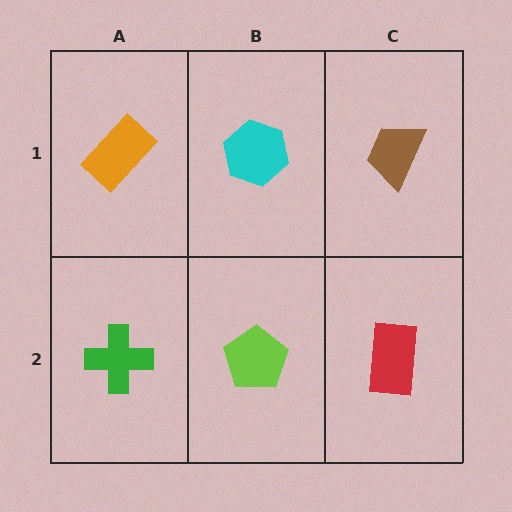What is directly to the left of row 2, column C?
A lime pentagon.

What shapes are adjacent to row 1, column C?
A red rectangle (row 2, column C), a cyan hexagon (row 1, column B).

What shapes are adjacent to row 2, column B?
A cyan hexagon (row 1, column B), a green cross (row 2, column A), a red rectangle (row 2, column C).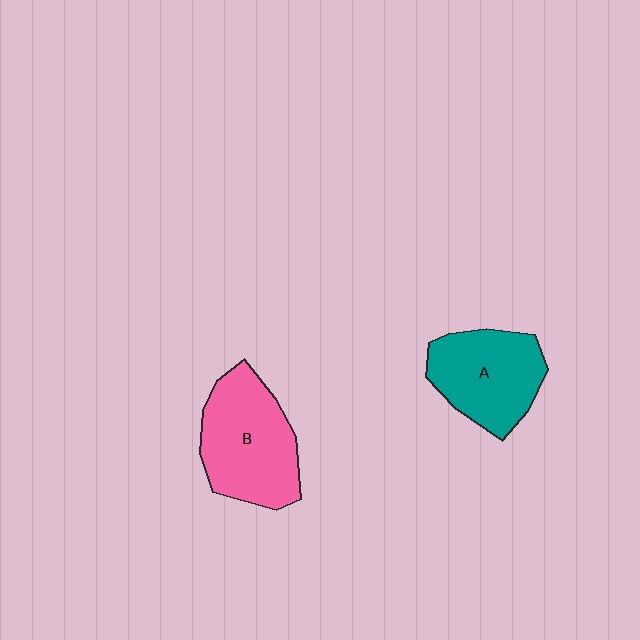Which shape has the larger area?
Shape B (pink).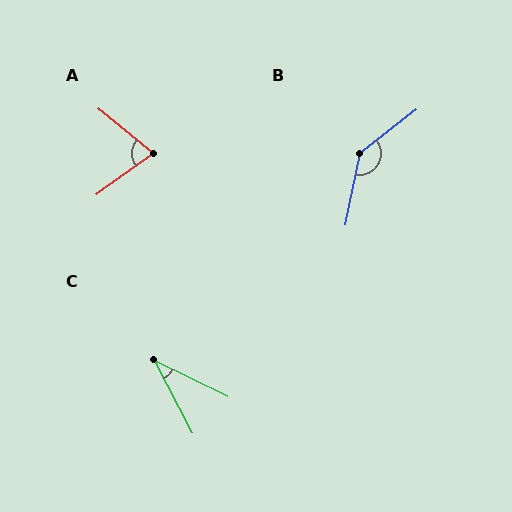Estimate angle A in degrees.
Approximately 76 degrees.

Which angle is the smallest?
C, at approximately 37 degrees.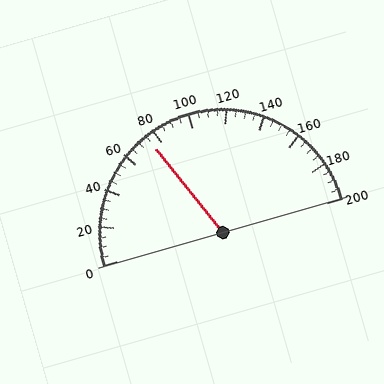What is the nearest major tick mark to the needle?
The nearest major tick mark is 80.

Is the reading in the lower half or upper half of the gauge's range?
The reading is in the lower half of the range (0 to 200).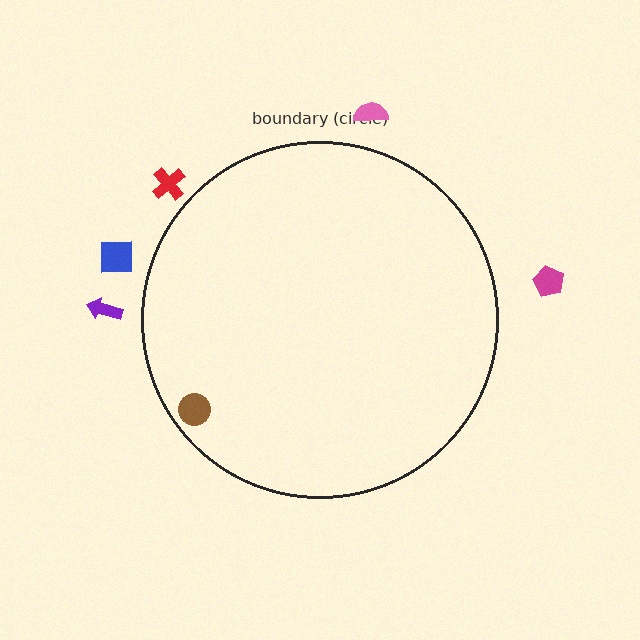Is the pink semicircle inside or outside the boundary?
Outside.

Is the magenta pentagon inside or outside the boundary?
Outside.